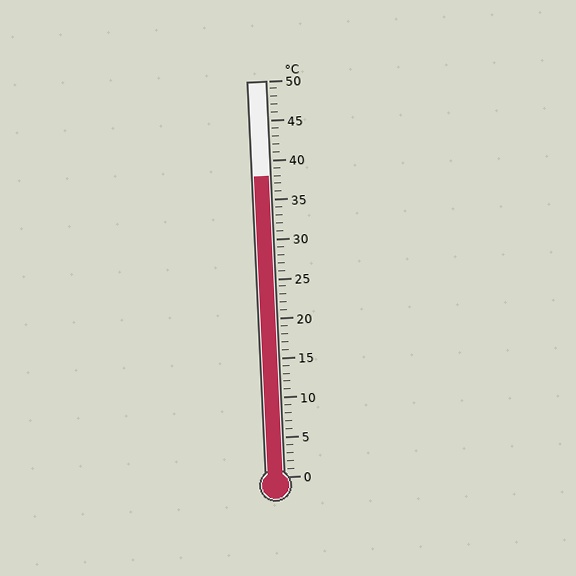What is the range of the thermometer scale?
The thermometer scale ranges from 0°C to 50°C.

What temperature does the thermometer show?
The thermometer shows approximately 38°C.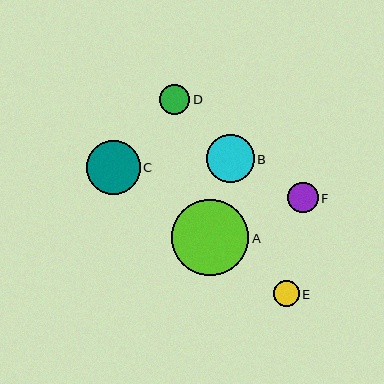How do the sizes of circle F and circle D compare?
Circle F and circle D are approximately the same size.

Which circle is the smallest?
Circle E is the smallest with a size of approximately 26 pixels.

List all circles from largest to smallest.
From largest to smallest: A, C, B, F, D, E.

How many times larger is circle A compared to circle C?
Circle A is approximately 1.4 times the size of circle C.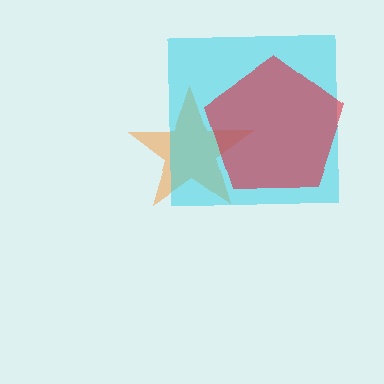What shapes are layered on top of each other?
The layered shapes are: an orange star, a cyan square, a red pentagon.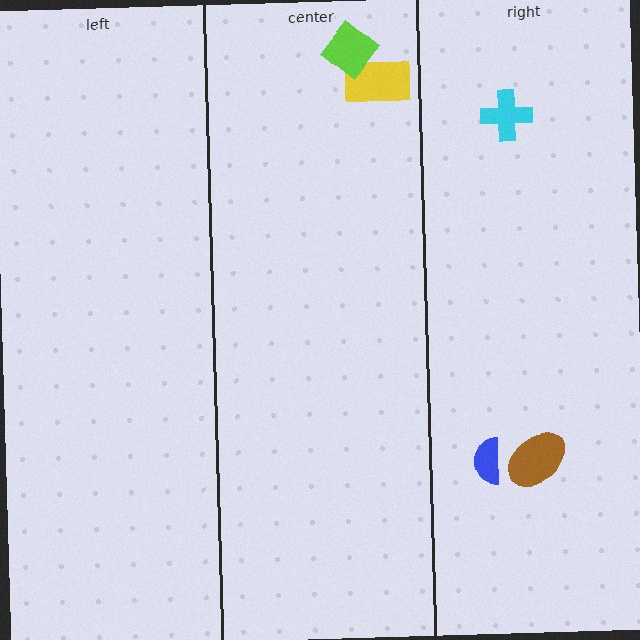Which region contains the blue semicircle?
The right region.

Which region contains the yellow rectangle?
The center region.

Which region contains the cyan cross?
The right region.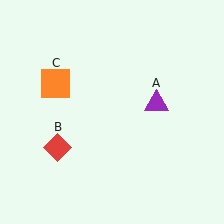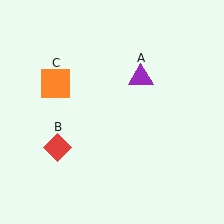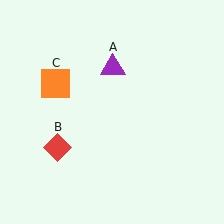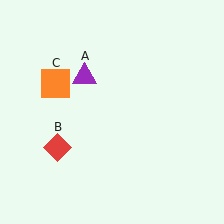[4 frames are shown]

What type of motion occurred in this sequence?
The purple triangle (object A) rotated counterclockwise around the center of the scene.